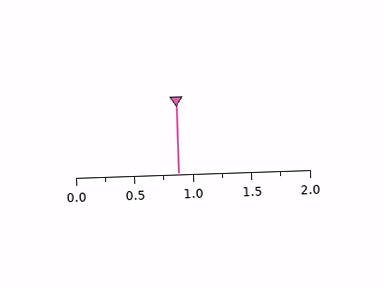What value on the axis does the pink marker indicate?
The marker indicates approximately 0.88.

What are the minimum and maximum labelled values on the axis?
The axis runs from 0.0 to 2.0.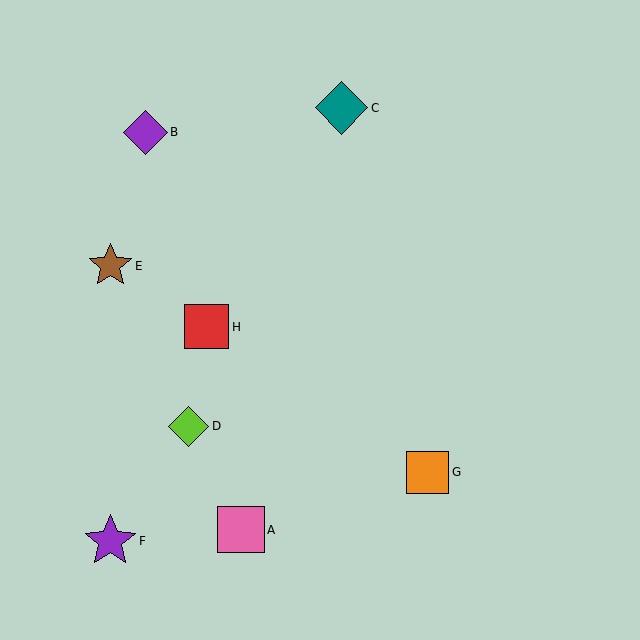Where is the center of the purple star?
The center of the purple star is at (110, 541).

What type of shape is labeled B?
Shape B is a purple diamond.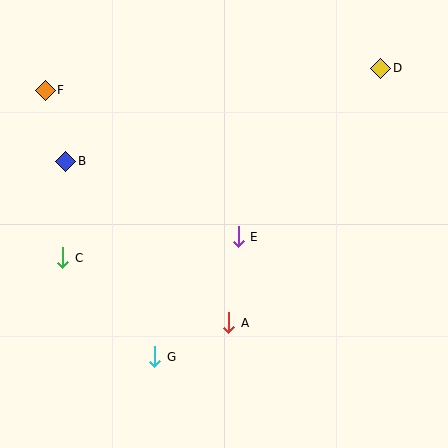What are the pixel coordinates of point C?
Point C is at (63, 258).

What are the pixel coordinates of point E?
Point E is at (238, 237).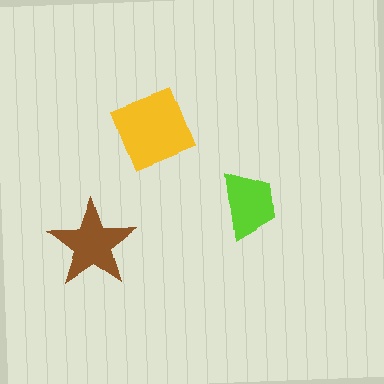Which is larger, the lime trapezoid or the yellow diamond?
The yellow diamond.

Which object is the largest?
The yellow diamond.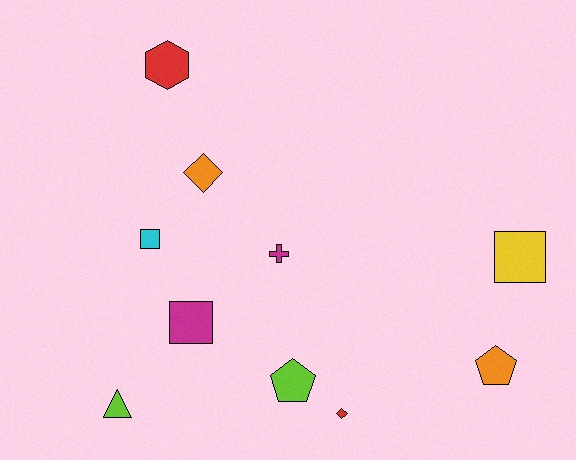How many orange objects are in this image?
There are 2 orange objects.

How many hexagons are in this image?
There is 1 hexagon.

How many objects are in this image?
There are 10 objects.